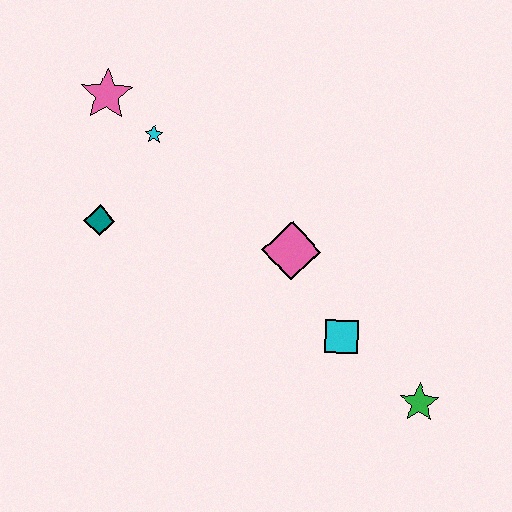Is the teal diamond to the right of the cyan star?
No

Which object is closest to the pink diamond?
The cyan square is closest to the pink diamond.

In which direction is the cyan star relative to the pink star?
The cyan star is to the right of the pink star.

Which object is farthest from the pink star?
The green star is farthest from the pink star.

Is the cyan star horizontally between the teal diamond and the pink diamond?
Yes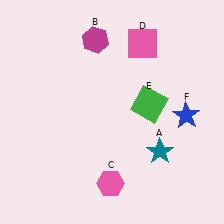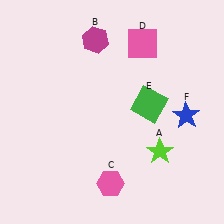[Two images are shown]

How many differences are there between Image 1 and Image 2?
There is 1 difference between the two images.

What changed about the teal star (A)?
In Image 1, A is teal. In Image 2, it changed to lime.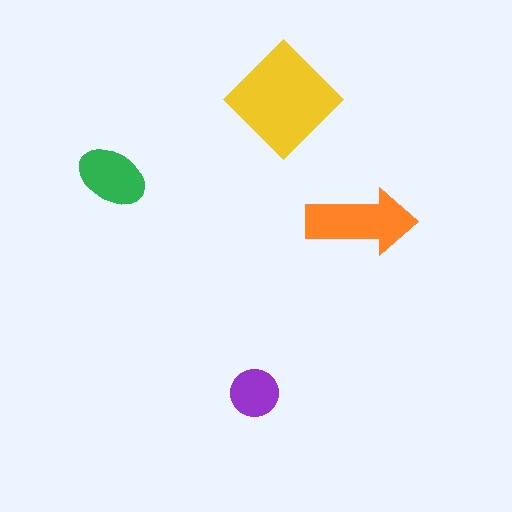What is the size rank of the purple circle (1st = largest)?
4th.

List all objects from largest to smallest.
The yellow diamond, the orange arrow, the green ellipse, the purple circle.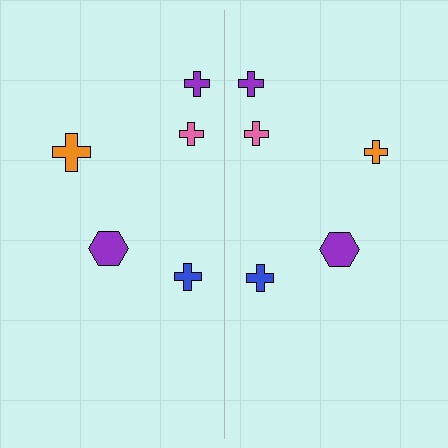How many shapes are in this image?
There are 10 shapes in this image.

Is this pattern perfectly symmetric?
No, the pattern is not perfectly symmetric. The orange cross on the right side has a different size than its mirror counterpart.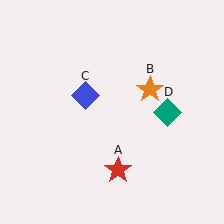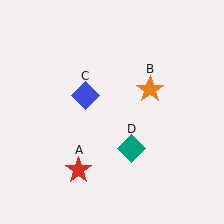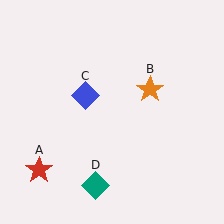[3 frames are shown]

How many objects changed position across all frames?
2 objects changed position: red star (object A), teal diamond (object D).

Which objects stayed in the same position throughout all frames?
Orange star (object B) and blue diamond (object C) remained stationary.